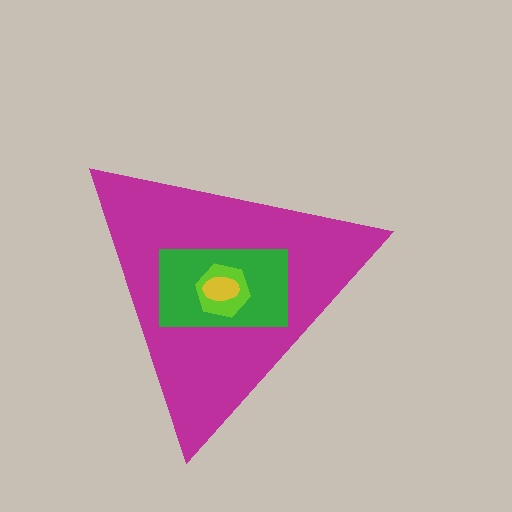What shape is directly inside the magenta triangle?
The green rectangle.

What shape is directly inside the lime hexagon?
The yellow ellipse.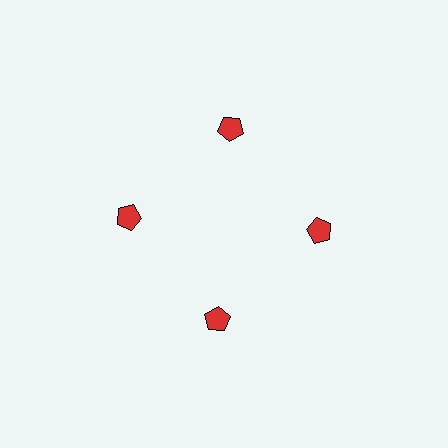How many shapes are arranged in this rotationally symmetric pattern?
There are 4 shapes, arranged in 4 groups of 1.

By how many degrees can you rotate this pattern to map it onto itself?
The pattern maps onto itself every 90 degrees of rotation.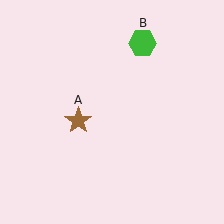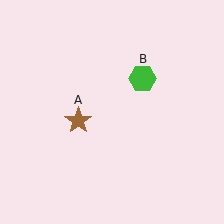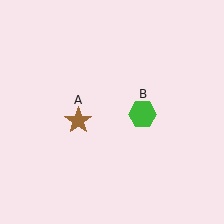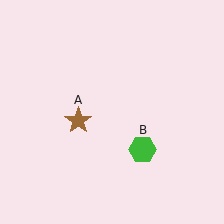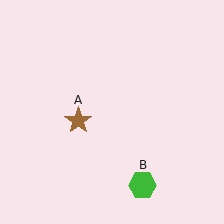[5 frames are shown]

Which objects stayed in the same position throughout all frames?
Brown star (object A) remained stationary.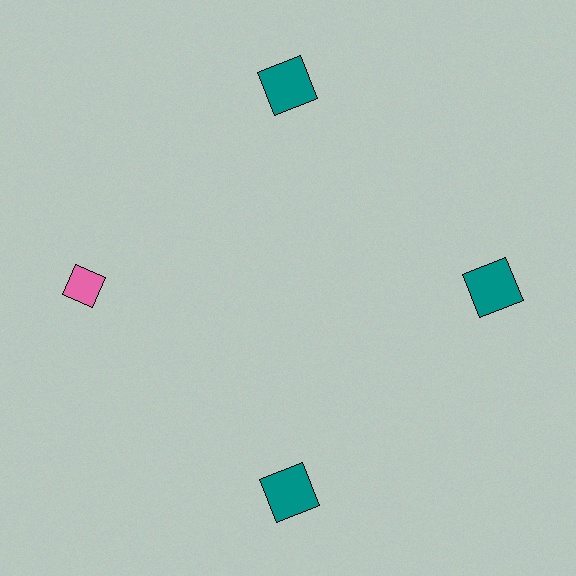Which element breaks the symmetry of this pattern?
The pink diamond at roughly the 9 o'clock position breaks the symmetry. All other shapes are teal squares.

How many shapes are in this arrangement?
There are 4 shapes arranged in a ring pattern.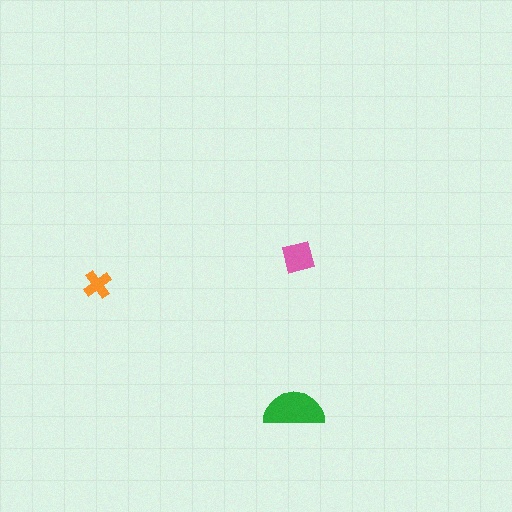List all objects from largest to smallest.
The green semicircle, the pink square, the orange cross.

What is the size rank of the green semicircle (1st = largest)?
1st.